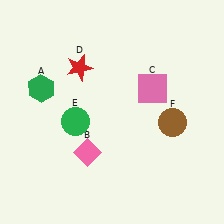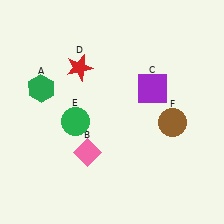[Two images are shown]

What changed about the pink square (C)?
In Image 1, C is pink. In Image 2, it changed to purple.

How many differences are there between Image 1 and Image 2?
There is 1 difference between the two images.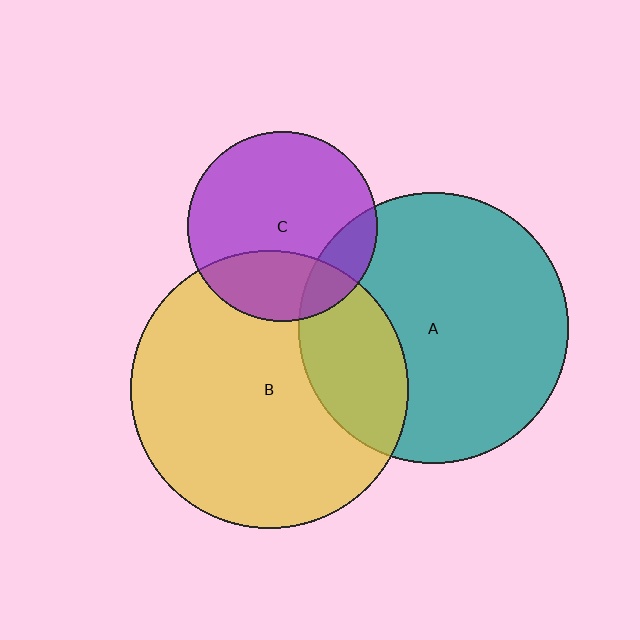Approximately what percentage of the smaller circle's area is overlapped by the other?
Approximately 15%.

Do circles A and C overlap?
Yes.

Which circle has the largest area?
Circle B (yellow).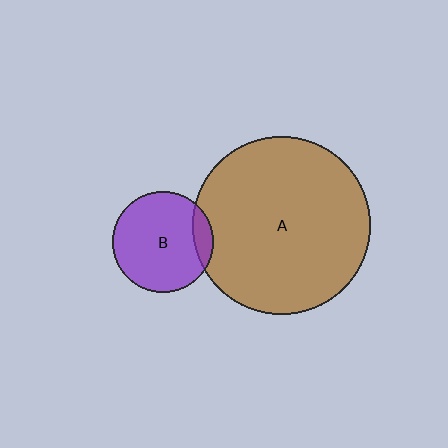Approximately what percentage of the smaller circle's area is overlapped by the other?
Approximately 10%.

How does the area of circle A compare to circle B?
Approximately 3.1 times.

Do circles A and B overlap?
Yes.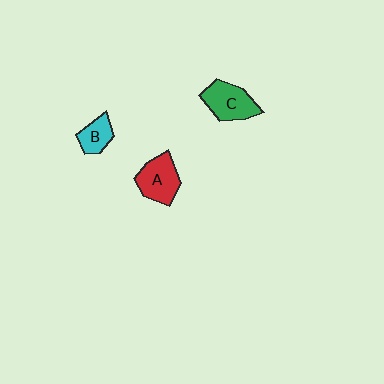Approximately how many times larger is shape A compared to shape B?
Approximately 1.6 times.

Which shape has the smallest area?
Shape B (cyan).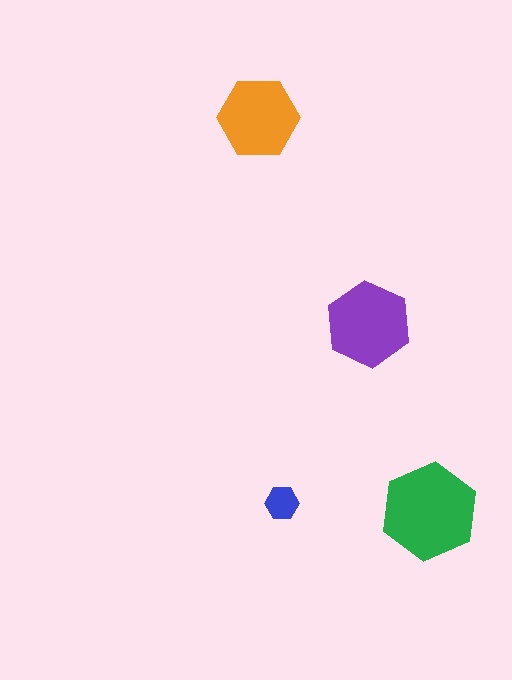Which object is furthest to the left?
The orange hexagon is leftmost.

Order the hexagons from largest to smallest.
the green one, the purple one, the orange one, the blue one.